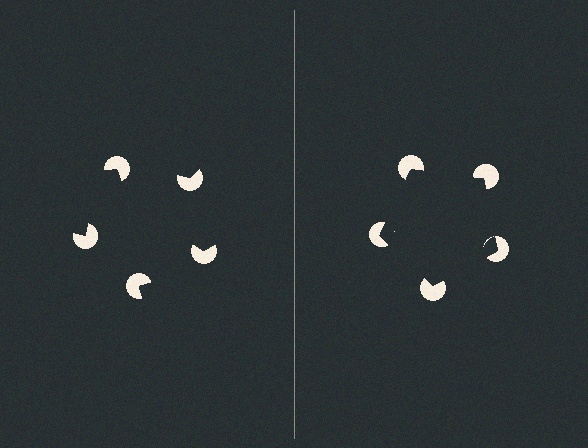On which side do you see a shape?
An illusory pentagon appears on the right side. On the left side the wedge cuts are rotated, so no coherent shape forms.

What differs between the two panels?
The pac-man discs are positioned identically on both sides; only the wedge orientations differ. On the right they align to a pentagon; on the left they are misaligned.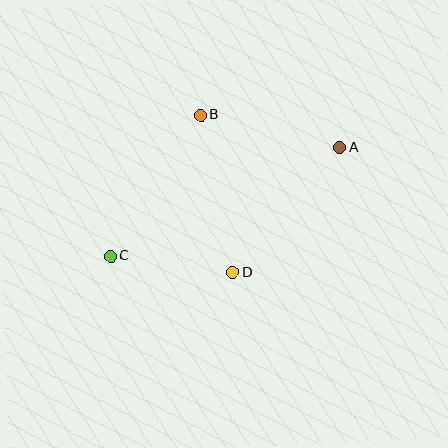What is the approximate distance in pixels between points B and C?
The distance between B and C is approximately 168 pixels.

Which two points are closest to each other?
Points C and D are closest to each other.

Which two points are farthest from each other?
Points A and C are farthest from each other.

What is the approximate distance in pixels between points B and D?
The distance between B and D is approximately 160 pixels.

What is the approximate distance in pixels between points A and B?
The distance between A and B is approximately 143 pixels.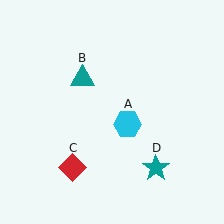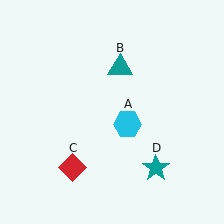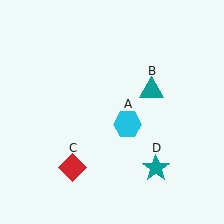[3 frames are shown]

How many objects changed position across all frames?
1 object changed position: teal triangle (object B).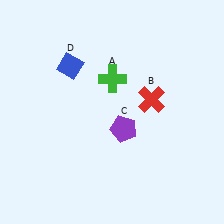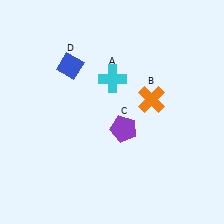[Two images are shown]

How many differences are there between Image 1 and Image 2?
There are 2 differences between the two images.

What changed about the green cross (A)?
In Image 1, A is green. In Image 2, it changed to cyan.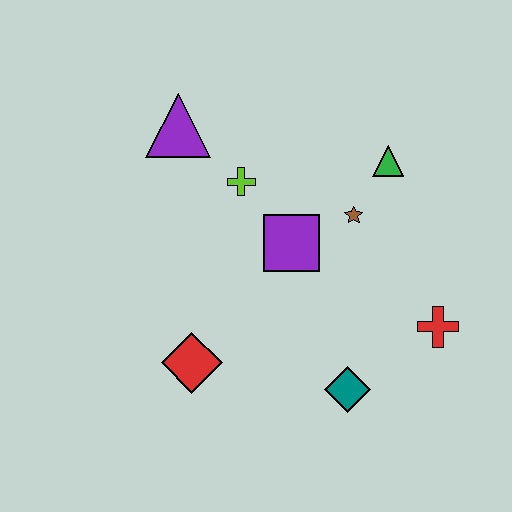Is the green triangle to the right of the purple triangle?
Yes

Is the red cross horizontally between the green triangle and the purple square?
No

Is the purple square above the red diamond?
Yes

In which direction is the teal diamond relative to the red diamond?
The teal diamond is to the right of the red diamond.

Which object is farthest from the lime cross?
The red cross is farthest from the lime cross.